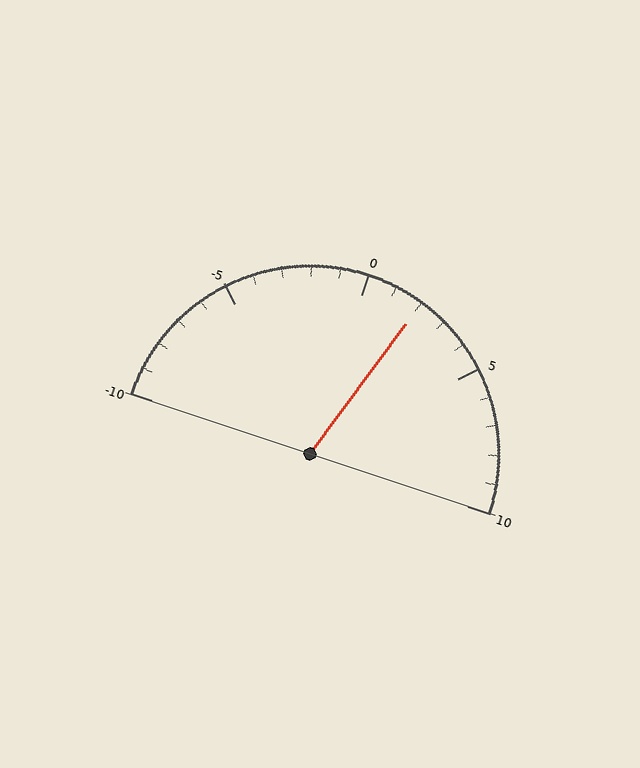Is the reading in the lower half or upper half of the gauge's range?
The reading is in the upper half of the range (-10 to 10).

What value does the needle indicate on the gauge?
The needle indicates approximately 2.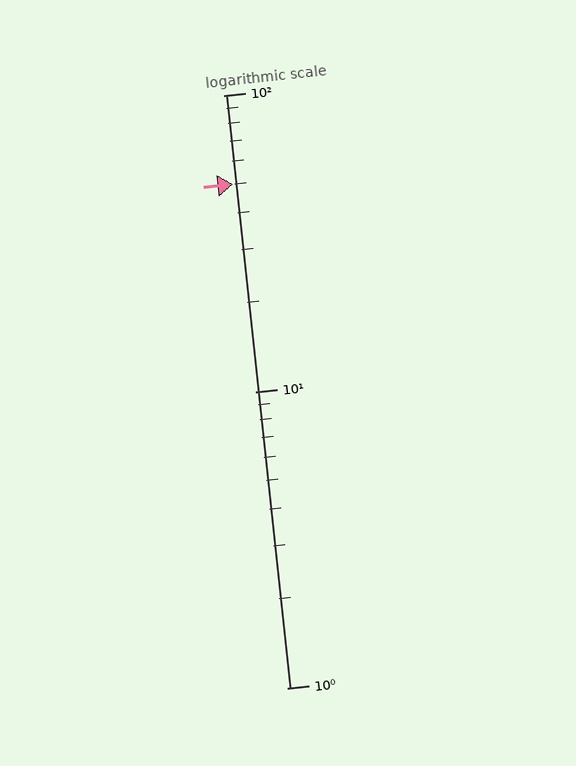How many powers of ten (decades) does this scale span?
The scale spans 2 decades, from 1 to 100.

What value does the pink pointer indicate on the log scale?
The pointer indicates approximately 50.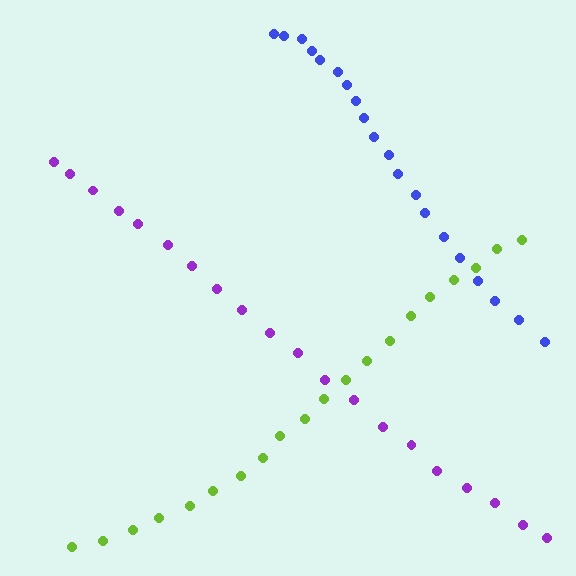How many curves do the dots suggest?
There are 3 distinct paths.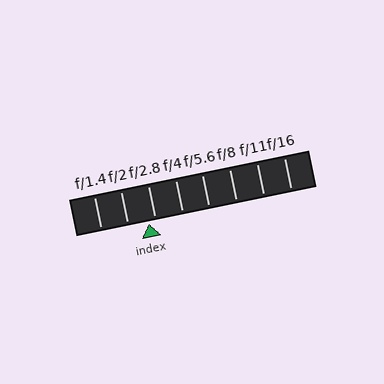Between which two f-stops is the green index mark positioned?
The index mark is between f/2 and f/2.8.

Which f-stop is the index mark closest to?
The index mark is closest to f/2.8.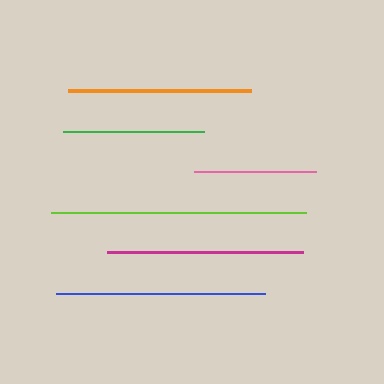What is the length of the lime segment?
The lime segment is approximately 255 pixels long.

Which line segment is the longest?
The lime line is the longest at approximately 255 pixels.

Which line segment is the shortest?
The pink line is the shortest at approximately 122 pixels.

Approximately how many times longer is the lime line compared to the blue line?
The lime line is approximately 1.2 times the length of the blue line.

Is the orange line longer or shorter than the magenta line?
The magenta line is longer than the orange line.